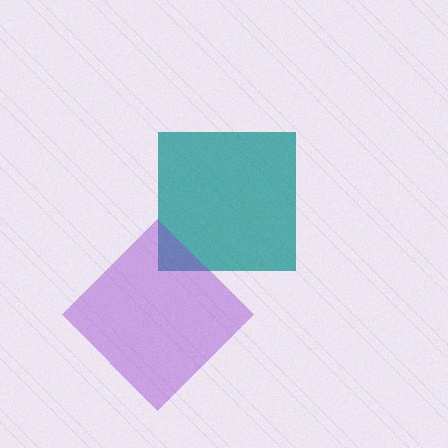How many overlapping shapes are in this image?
There are 2 overlapping shapes in the image.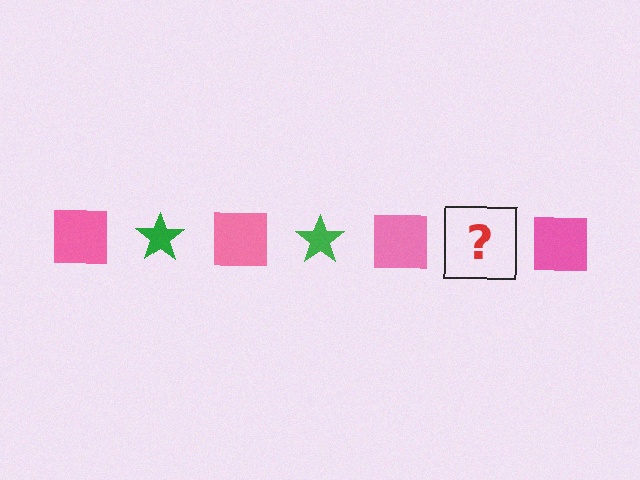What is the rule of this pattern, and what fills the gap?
The rule is that the pattern alternates between pink square and green star. The gap should be filled with a green star.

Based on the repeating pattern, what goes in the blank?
The blank should be a green star.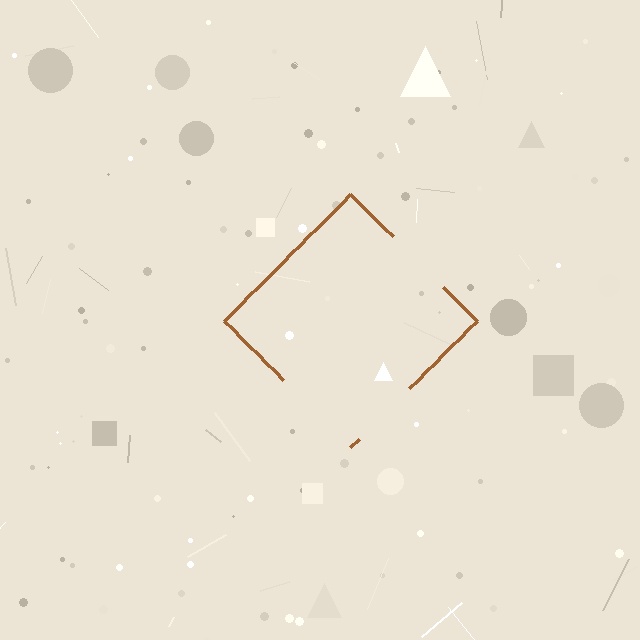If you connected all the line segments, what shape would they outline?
They would outline a diamond.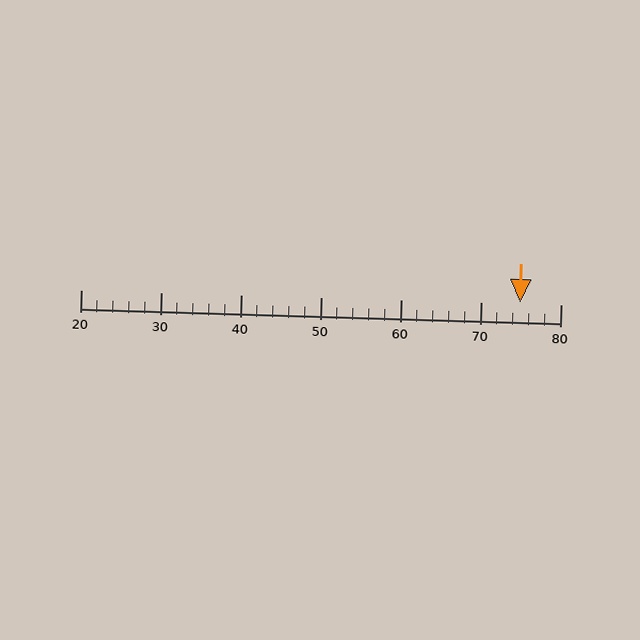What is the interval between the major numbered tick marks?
The major tick marks are spaced 10 units apart.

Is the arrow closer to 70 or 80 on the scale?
The arrow is closer to 70.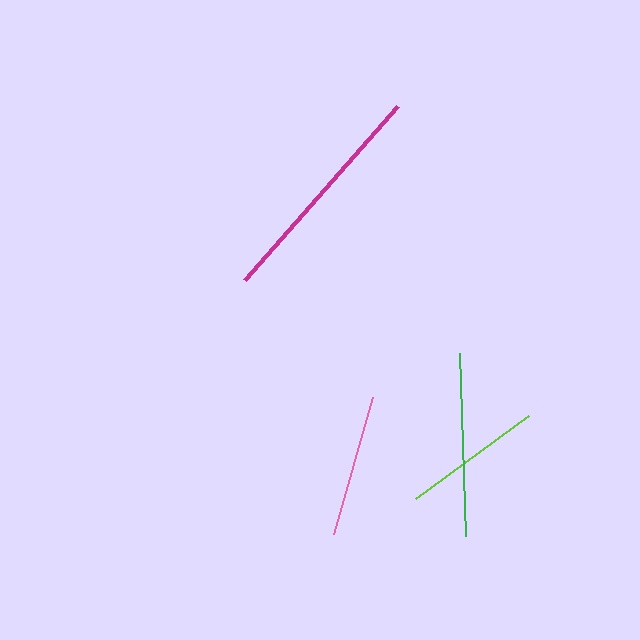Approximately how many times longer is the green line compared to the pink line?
The green line is approximately 1.3 times the length of the pink line.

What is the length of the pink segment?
The pink segment is approximately 142 pixels long.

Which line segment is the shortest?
The lime line is the shortest at approximately 140 pixels.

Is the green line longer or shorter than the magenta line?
The magenta line is longer than the green line.